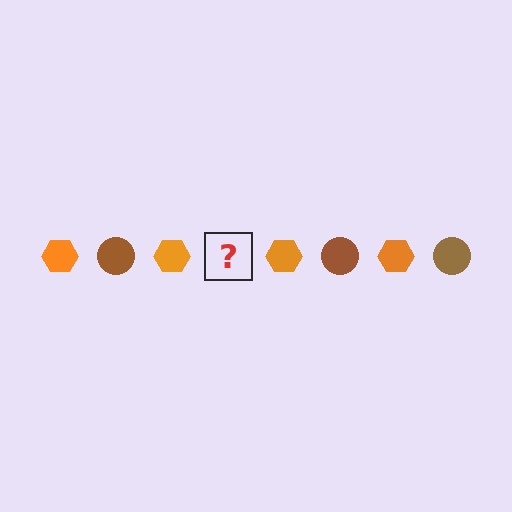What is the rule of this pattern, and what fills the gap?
The rule is that the pattern alternates between orange hexagon and brown circle. The gap should be filled with a brown circle.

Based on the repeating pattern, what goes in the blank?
The blank should be a brown circle.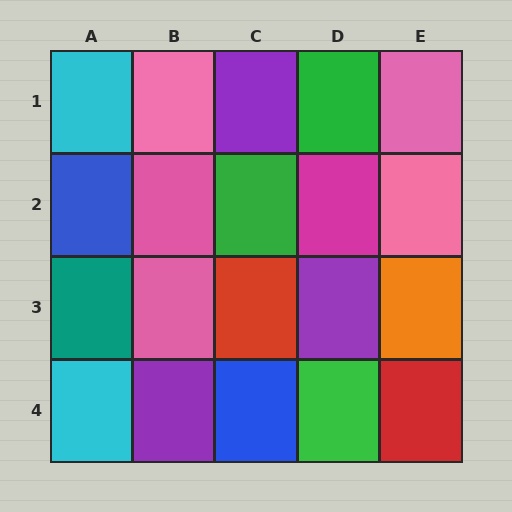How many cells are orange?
1 cell is orange.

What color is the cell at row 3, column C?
Red.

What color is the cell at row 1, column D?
Green.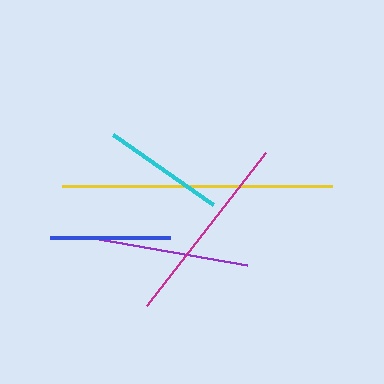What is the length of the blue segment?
The blue segment is approximately 120 pixels long.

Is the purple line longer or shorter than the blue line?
The purple line is longer than the blue line.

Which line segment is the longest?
The yellow line is the longest at approximately 270 pixels.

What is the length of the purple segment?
The purple segment is approximately 156 pixels long.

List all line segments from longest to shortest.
From longest to shortest: yellow, magenta, purple, cyan, blue.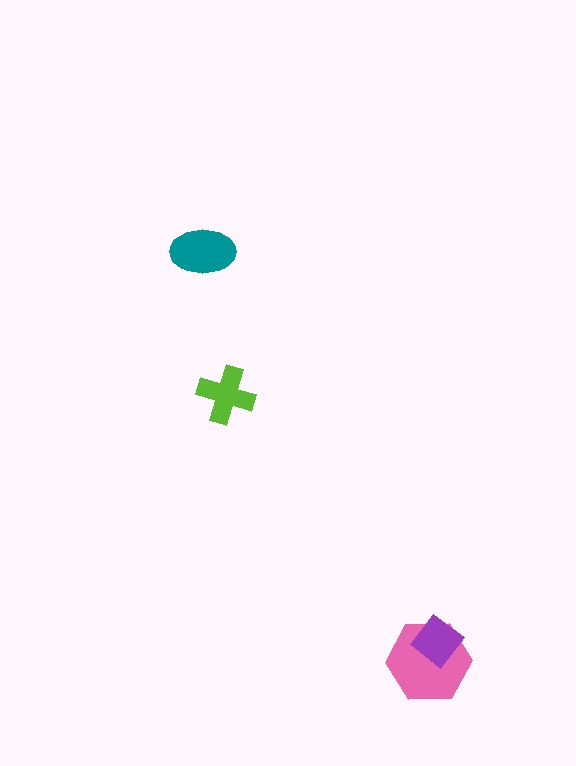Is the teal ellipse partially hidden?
No, no other shape covers it.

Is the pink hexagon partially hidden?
Yes, it is partially covered by another shape.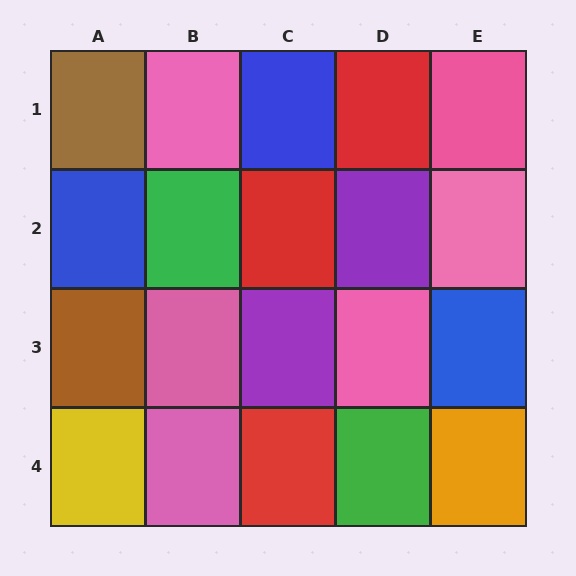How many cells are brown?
2 cells are brown.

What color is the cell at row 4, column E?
Orange.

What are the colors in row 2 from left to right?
Blue, green, red, purple, pink.